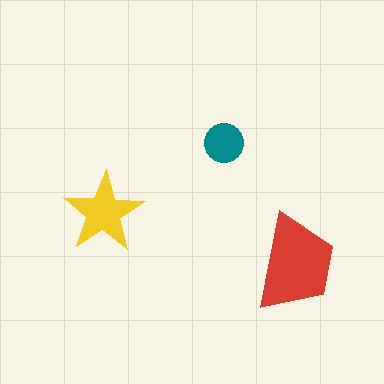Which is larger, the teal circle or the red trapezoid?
The red trapezoid.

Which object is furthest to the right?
The red trapezoid is rightmost.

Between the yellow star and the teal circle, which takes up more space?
The yellow star.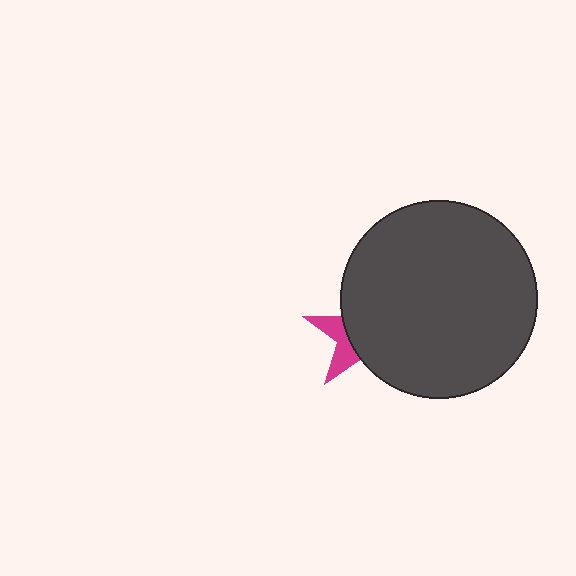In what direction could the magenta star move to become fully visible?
The magenta star could move left. That would shift it out from behind the dark gray circle entirely.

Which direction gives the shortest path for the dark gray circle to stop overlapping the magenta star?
Moving right gives the shortest separation.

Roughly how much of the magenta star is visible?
A small part of it is visible (roughly 31%).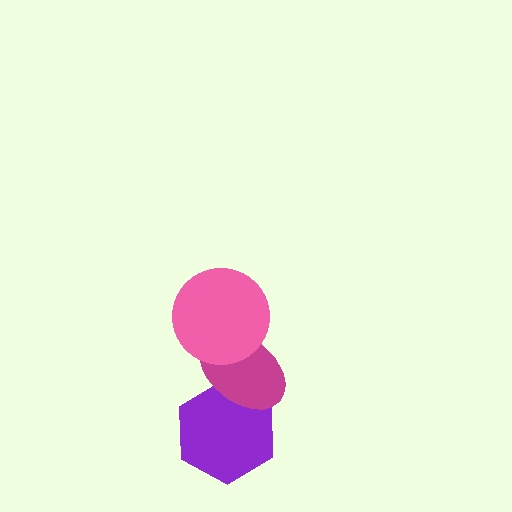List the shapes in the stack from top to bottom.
From top to bottom: the pink circle, the magenta ellipse, the purple hexagon.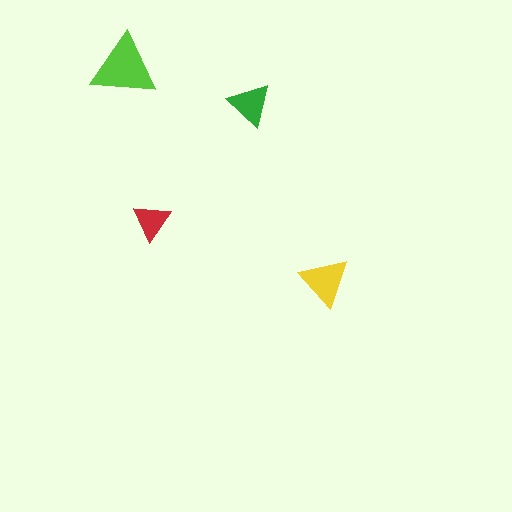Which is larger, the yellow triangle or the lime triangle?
The lime one.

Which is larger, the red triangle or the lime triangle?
The lime one.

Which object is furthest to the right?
The yellow triangle is rightmost.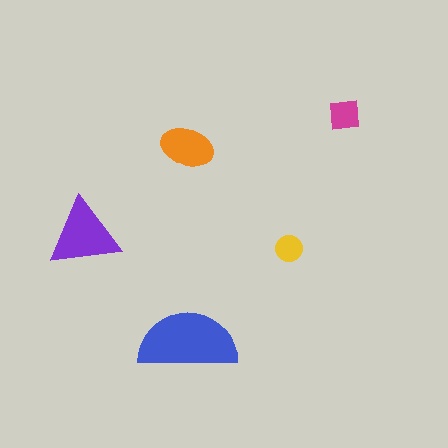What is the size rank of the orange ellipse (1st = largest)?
3rd.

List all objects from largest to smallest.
The blue semicircle, the purple triangle, the orange ellipse, the magenta square, the yellow circle.